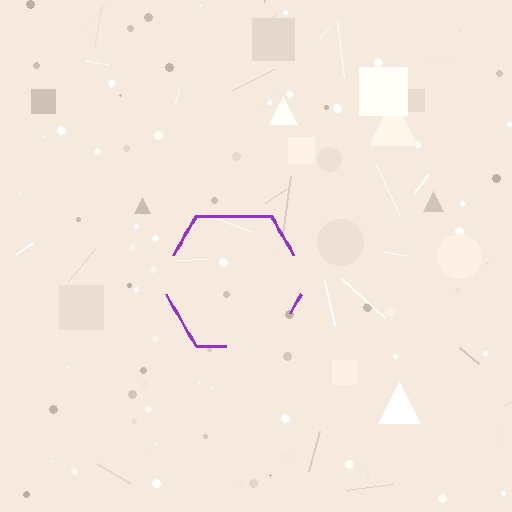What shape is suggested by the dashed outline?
The dashed outline suggests a hexagon.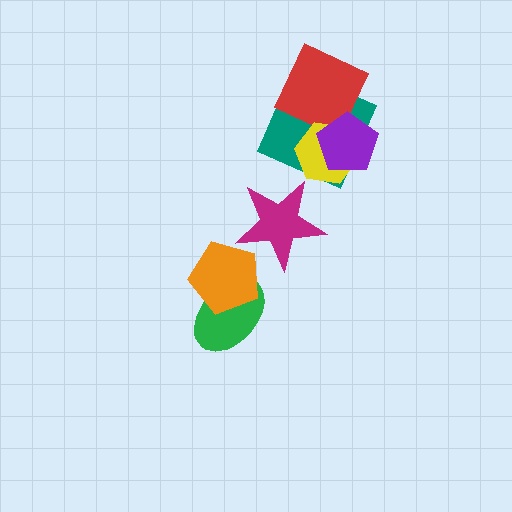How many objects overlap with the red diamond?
3 objects overlap with the red diamond.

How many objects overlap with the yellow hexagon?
3 objects overlap with the yellow hexagon.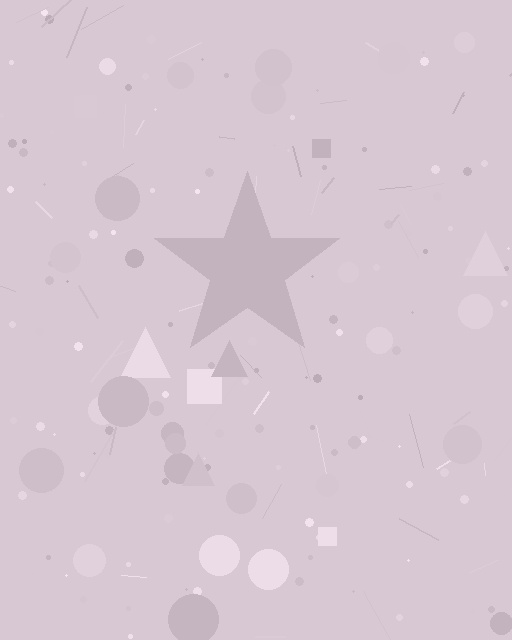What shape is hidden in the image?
A star is hidden in the image.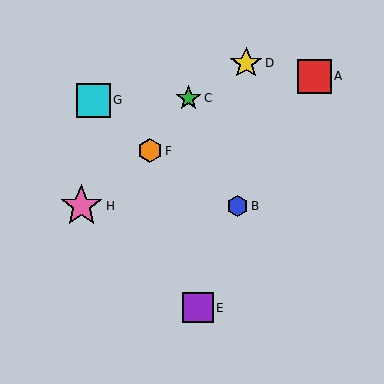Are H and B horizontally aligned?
Yes, both are at y≈206.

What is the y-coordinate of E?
Object E is at y≈308.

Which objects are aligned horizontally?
Objects B, H are aligned horizontally.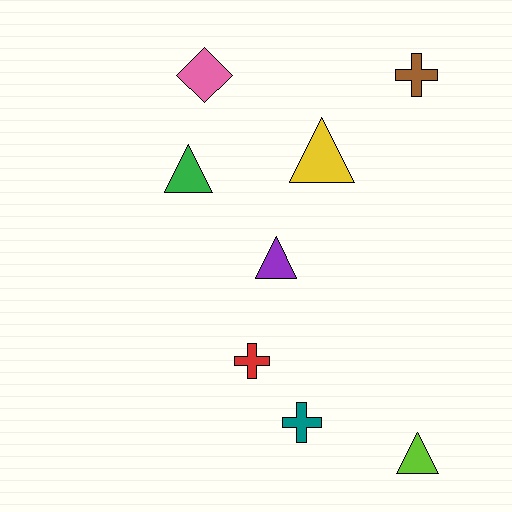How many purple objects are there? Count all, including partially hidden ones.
There is 1 purple object.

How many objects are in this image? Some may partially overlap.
There are 8 objects.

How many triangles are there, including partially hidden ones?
There are 4 triangles.